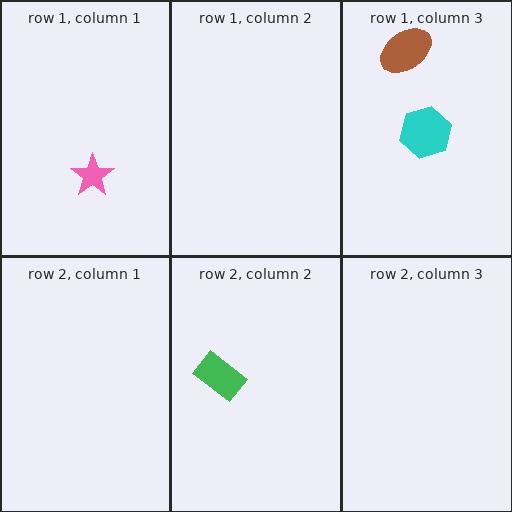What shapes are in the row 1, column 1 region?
The pink star.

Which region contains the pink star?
The row 1, column 1 region.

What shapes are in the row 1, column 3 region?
The cyan hexagon, the brown ellipse.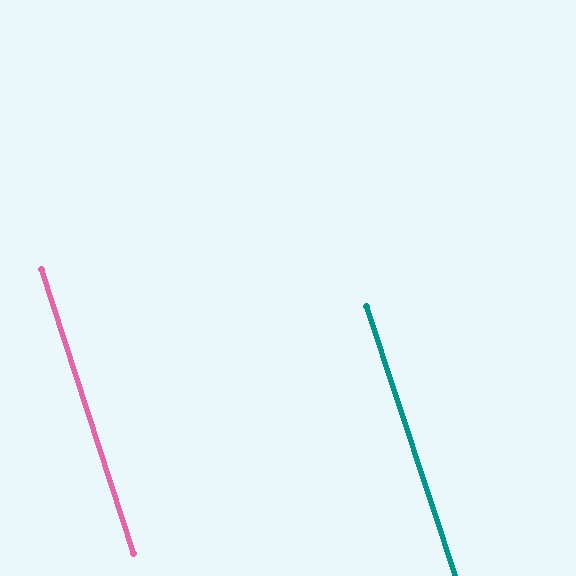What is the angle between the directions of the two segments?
Approximately 0 degrees.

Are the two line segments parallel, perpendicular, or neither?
Parallel — their directions differ by only 0.3°.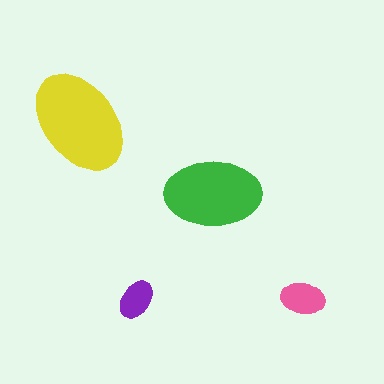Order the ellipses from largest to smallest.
the yellow one, the green one, the pink one, the purple one.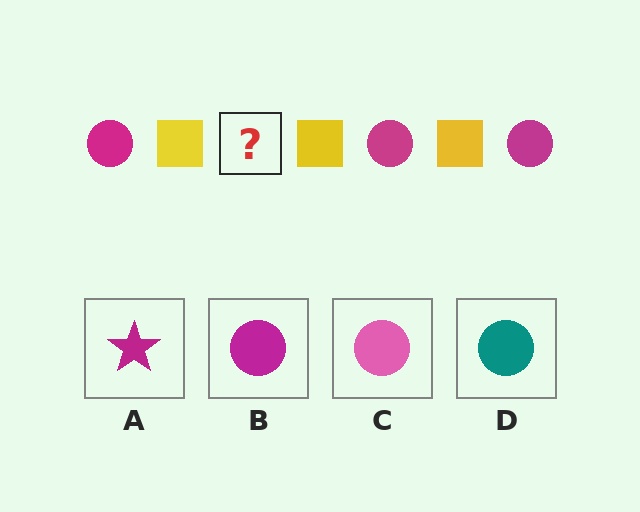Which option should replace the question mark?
Option B.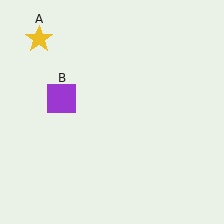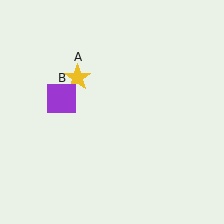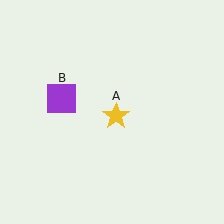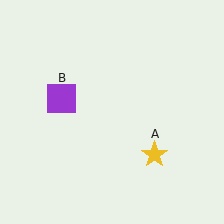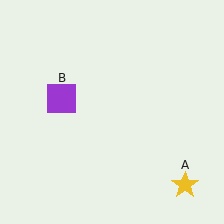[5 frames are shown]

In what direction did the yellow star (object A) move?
The yellow star (object A) moved down and to the right.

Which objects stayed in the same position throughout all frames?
Purple square (object B) remained stationary.